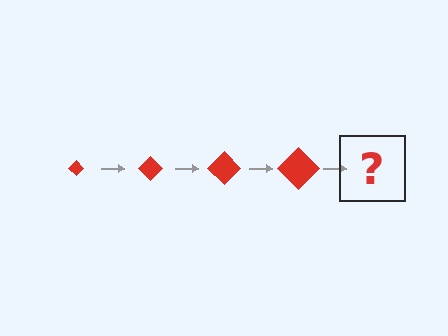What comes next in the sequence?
The next element should be a red diamond, larger than the previous one.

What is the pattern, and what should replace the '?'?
The pattern is that the diamond gets progressively larger each step. The '?' should be a red diamond, larger than the previous one.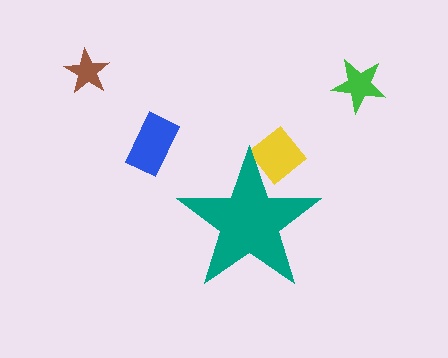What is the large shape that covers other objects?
A teal star.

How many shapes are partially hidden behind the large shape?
1 shape is partially hidden.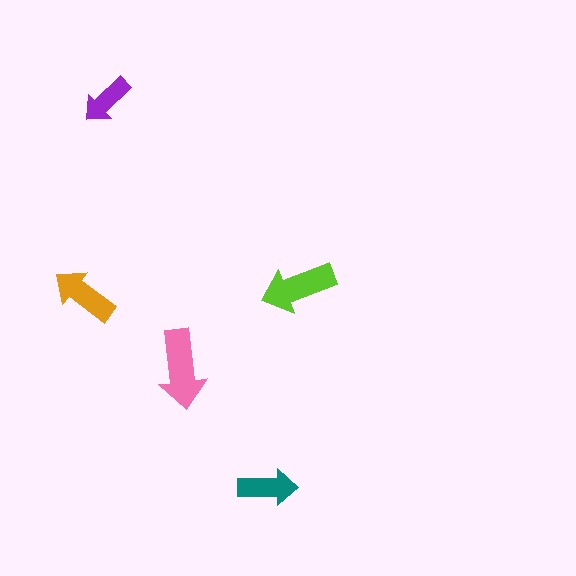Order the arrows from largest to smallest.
the pink one, the lime one, the orange one, the teal one, the purple one.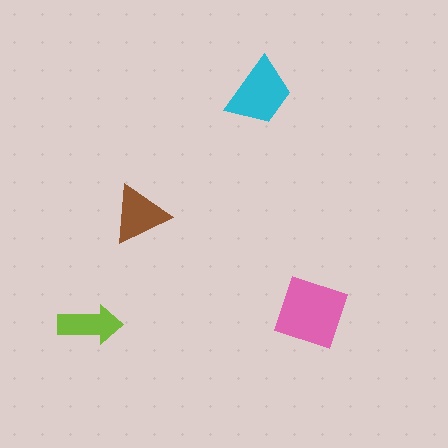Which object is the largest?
The pink diamond.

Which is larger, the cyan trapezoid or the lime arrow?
The cyan trapezoid.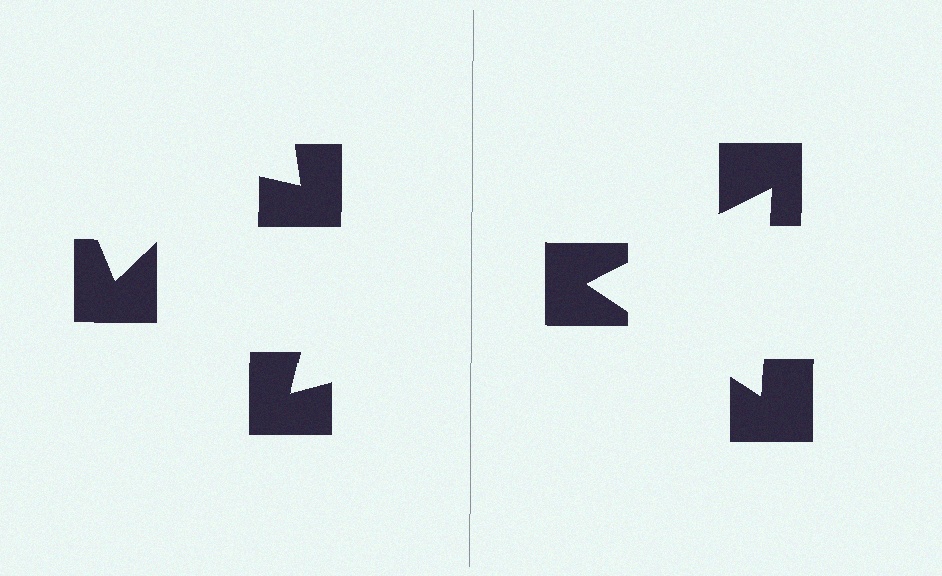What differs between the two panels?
The notched squares are positioned identically on both sides; only the wedge orientations differ. On the right they align to a triangle; on the left they are misaligned.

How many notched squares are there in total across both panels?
6 — 3 on each side.